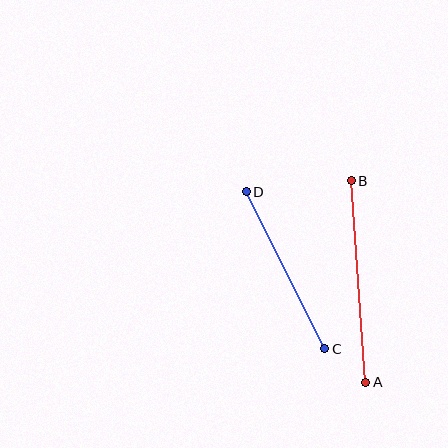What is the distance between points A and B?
The distance is approximately 202 pixels.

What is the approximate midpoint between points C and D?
The midpoint is at approximately (285, 270) pixels.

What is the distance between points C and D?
The distance is approximately 176 pixels.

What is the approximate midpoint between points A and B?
The midpoint is at approximately (358, 281) pixels.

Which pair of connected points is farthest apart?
Points A and B are farthest apart.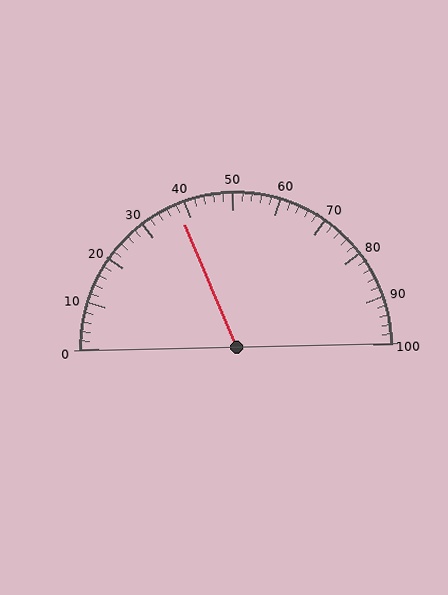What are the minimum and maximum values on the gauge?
The gauge ranges from 0 to 100.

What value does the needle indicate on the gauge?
The needle indicates approximately 38.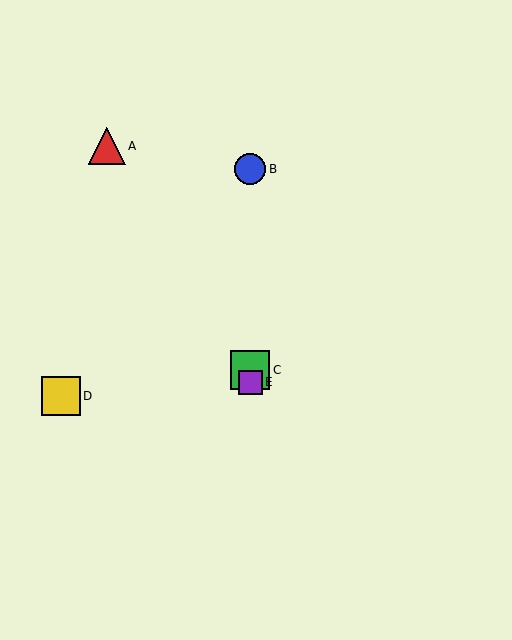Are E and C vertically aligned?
Yes, both are at x≈250.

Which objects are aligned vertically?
Objects B, C, E are aligned vertically.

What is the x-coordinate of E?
Object E is at x≈250.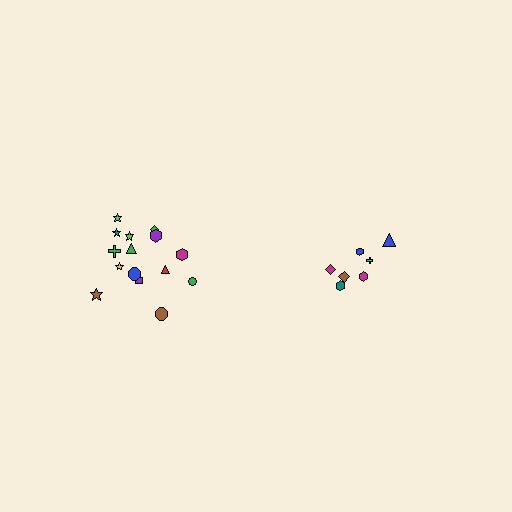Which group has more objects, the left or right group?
The left group.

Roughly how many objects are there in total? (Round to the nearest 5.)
Roughly 20 objects in total.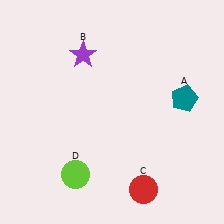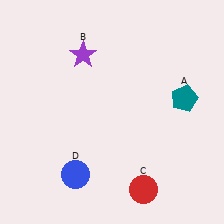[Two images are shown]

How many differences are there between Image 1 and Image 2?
There is 1 difference between the two images.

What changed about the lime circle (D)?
In Image 1, D is lime. In Image 2, it changed to blue.